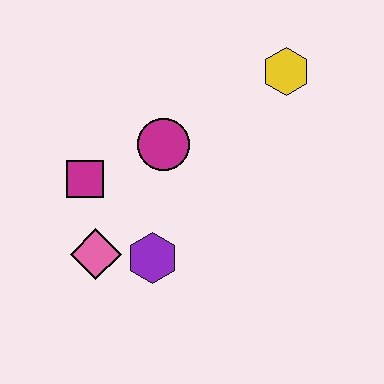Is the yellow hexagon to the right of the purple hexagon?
Yes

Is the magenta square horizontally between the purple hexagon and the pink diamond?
No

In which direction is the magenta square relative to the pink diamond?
The magenta square is above the pink diamond.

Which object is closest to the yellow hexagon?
The magenta circle is closest to the yellow hexagon.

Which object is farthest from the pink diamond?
The yellow hexagon is farthest from the pink diamond.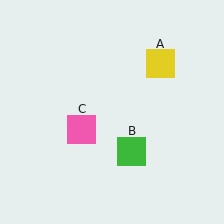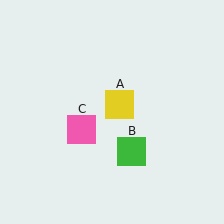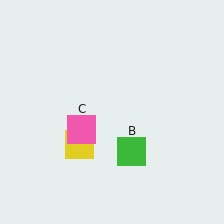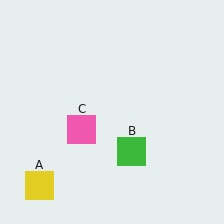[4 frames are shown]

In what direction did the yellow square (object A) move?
The yellow square (object A) moved down and to the left.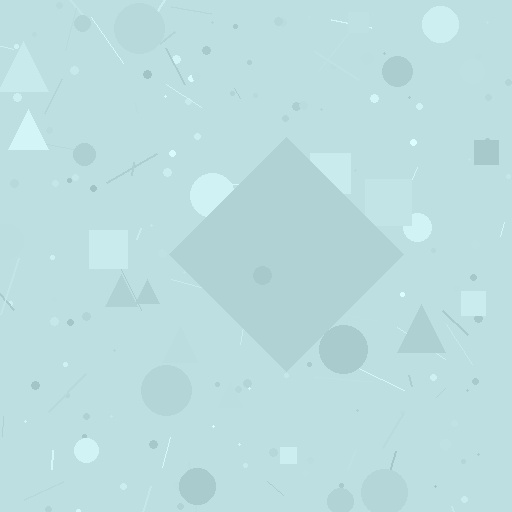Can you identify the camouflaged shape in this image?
The camouflaged shape is a diamond.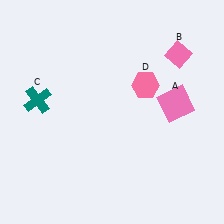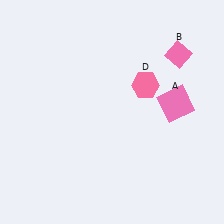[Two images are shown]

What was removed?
The teal cross (C) was removed in Image 2.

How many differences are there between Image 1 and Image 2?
There is 1 difference between the two images.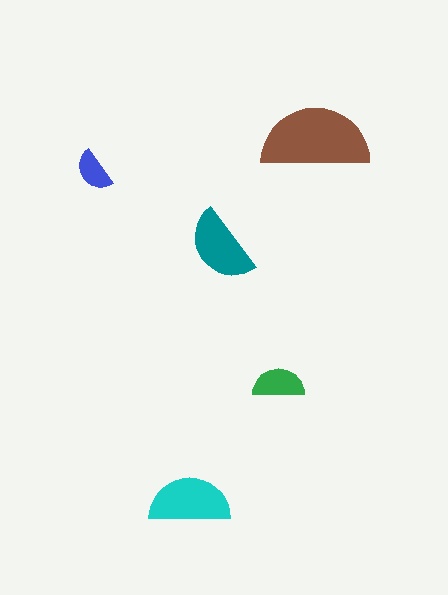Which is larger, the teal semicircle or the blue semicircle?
The teal one.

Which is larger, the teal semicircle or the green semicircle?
The teal one.